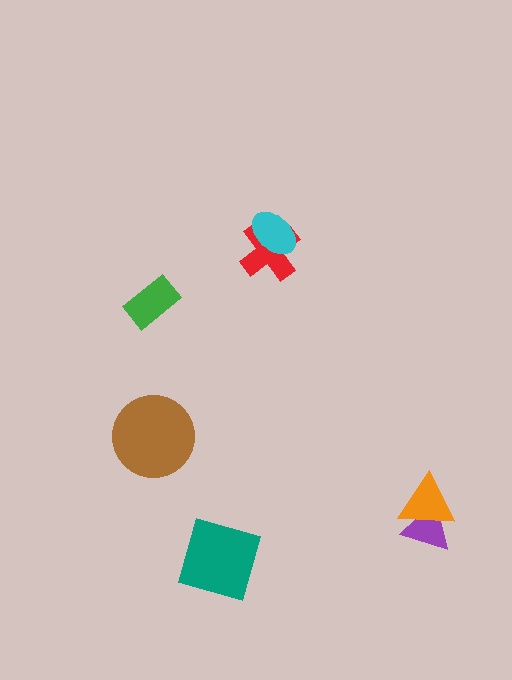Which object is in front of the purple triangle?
The orange triangle is in front of the purple triangle.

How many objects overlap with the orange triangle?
1 object overlaps with the orange triangle.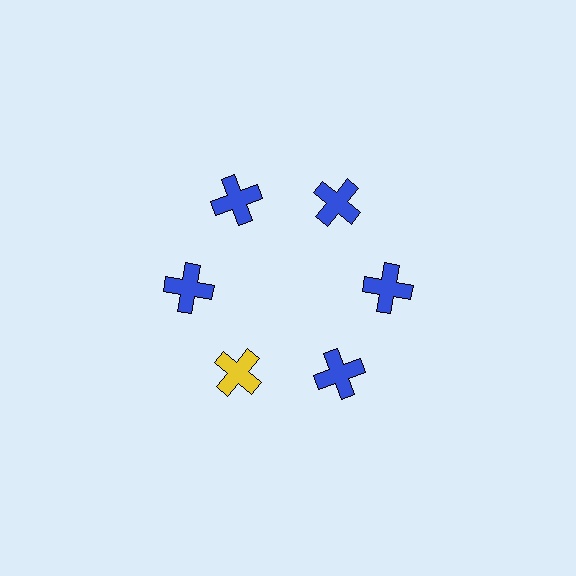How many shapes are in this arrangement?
There are 6 shapes arranged in a ring pattern.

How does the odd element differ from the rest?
It has a different color: yellow instead of blue.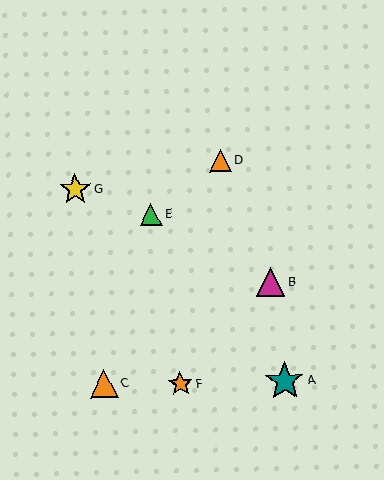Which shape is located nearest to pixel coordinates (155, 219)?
The green triangle (labeled E) at (151, 214) is nearest to that location.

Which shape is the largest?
The teal star (labeled A) is the largest.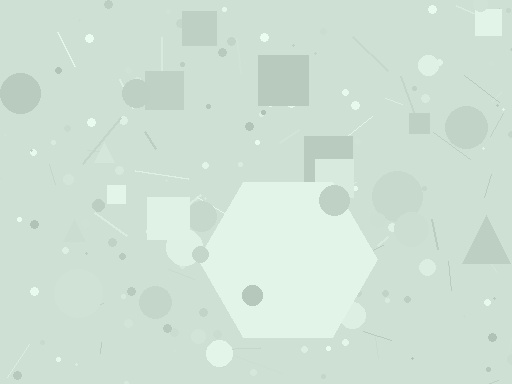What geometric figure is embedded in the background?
A hexagon is embedded in the background.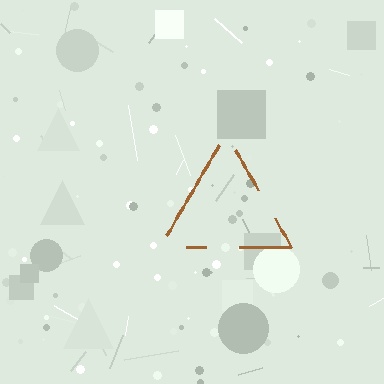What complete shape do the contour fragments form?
The contour fragments form a triangle.